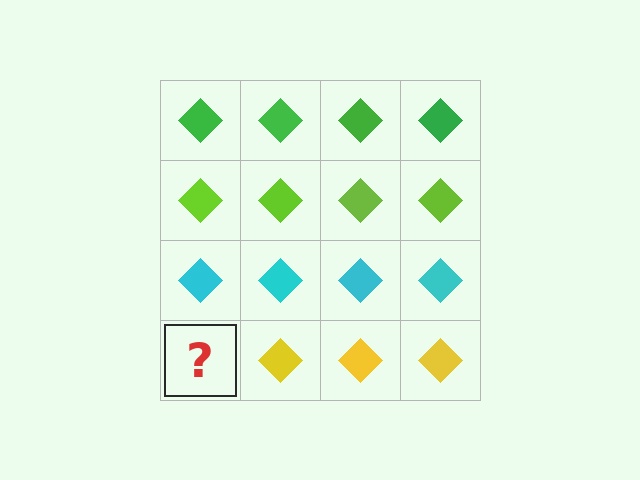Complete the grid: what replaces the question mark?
The question mark should be replaced with a yellow diamond.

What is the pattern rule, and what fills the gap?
The rule is that each row has a consistent color. The gap should be filled with a yellow diamond.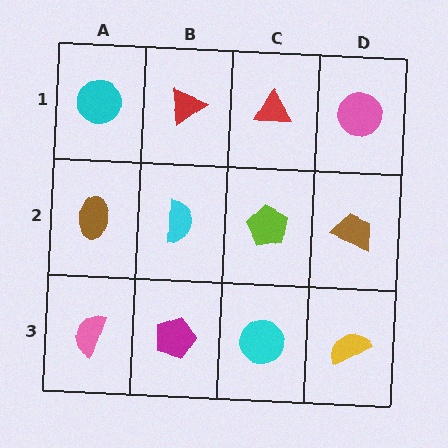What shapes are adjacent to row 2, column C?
A red triangle (row 1, column C), a cyan circle (row 3, column C), a cyan semicircle (row 2, column B), a brown trapezoid (row 2, column D).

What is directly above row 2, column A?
A cyan circle.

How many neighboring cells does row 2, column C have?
4.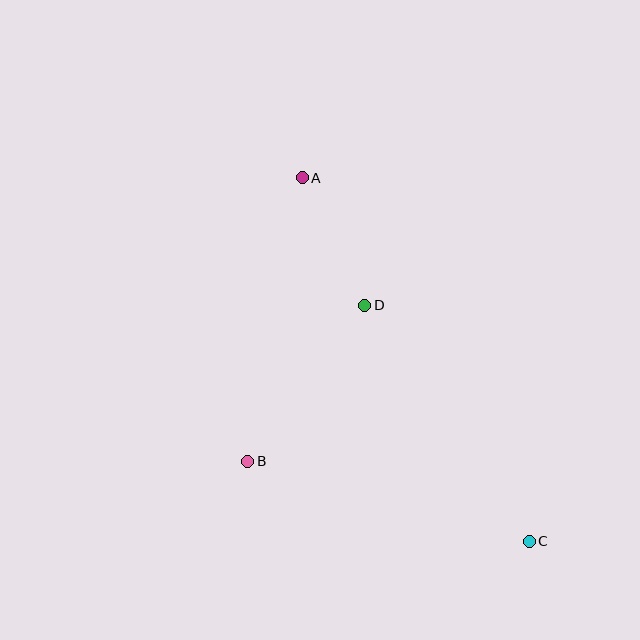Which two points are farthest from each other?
Points A and C are farthest from each other.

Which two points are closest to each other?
Points A and D are closest to each other.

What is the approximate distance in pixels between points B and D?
The distance between B and D is approximately 195 pixels.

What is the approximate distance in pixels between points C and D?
The distance between C and D is approximately 288 pixels.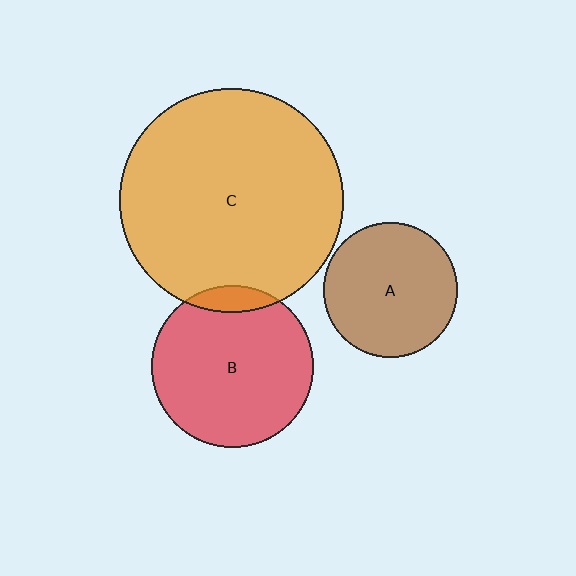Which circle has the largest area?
Circle C (orange).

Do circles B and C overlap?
Yes.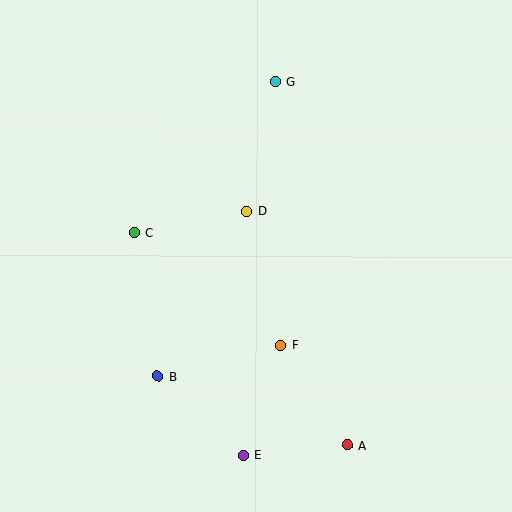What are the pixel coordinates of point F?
Point F is at (280, 345).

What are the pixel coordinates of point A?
Point A is at (347, 445).